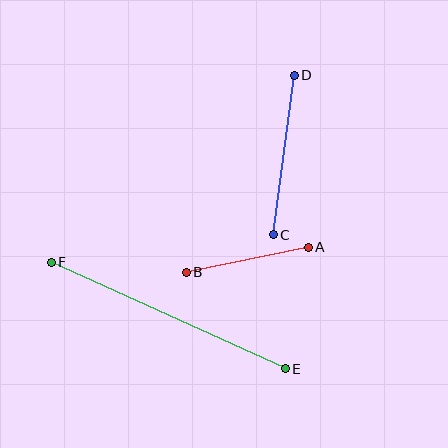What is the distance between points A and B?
The distance is approximately 124 pixels.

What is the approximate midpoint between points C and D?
The midpoint is at approximately (284, 155) pixels.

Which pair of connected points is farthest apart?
Points E and F are farthest apart.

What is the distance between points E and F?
The distance is approximately 257 pixels.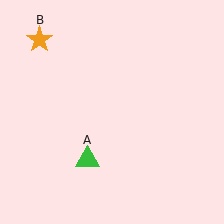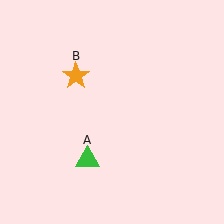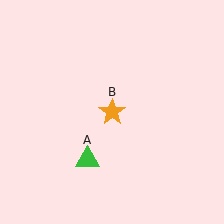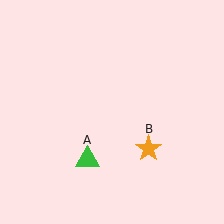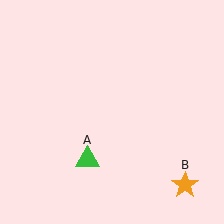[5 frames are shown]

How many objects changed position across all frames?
1 object changed position: orange star (object B).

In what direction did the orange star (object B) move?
The orange star (object B) moved down and to the right.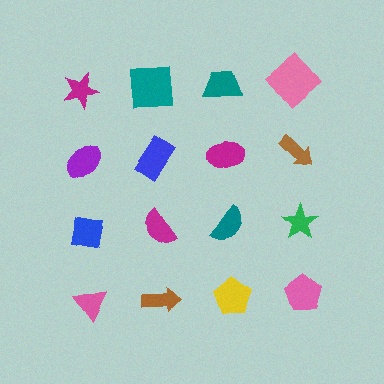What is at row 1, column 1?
A magenta star.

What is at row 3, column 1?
A blue square.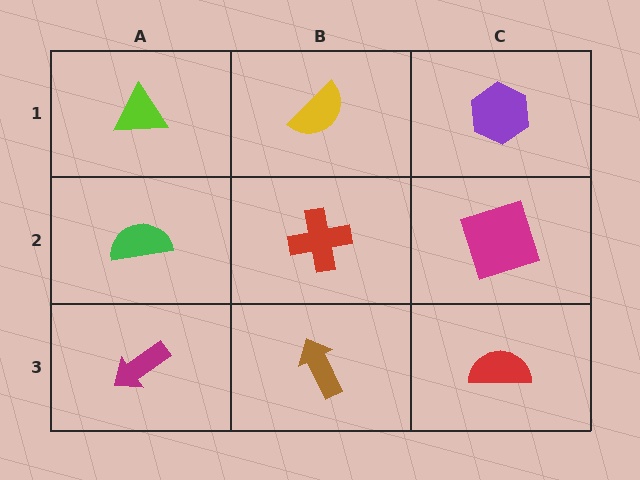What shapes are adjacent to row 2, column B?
A yellow semicircle (row 1, column B), a brown arrow (row 3, column B), a green semicircle (row 2, column A), a magenta square (row 2, column C).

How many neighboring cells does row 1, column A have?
2.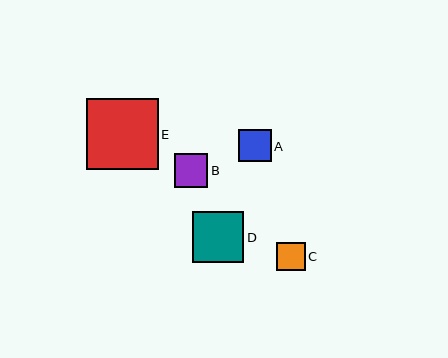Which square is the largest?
Square E is the largest with a size of approximately 72 pixels.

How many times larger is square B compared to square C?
Square B is approximately 1.2 times the size of square C.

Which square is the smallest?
Square C is the smallest with a size of approximately 28 pixels.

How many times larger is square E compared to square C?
Square E is approximately 2.5 times the size of square C.